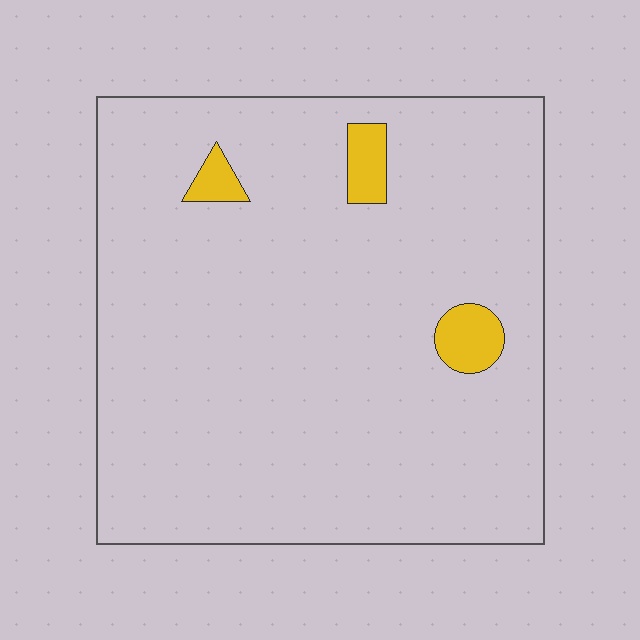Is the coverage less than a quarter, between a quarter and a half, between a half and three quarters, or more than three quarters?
Less than a quarter.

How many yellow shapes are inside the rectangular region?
3.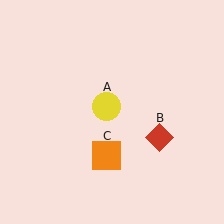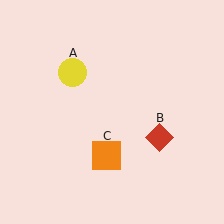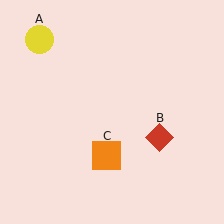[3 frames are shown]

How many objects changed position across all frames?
1 object changed position: yellow circle (object A).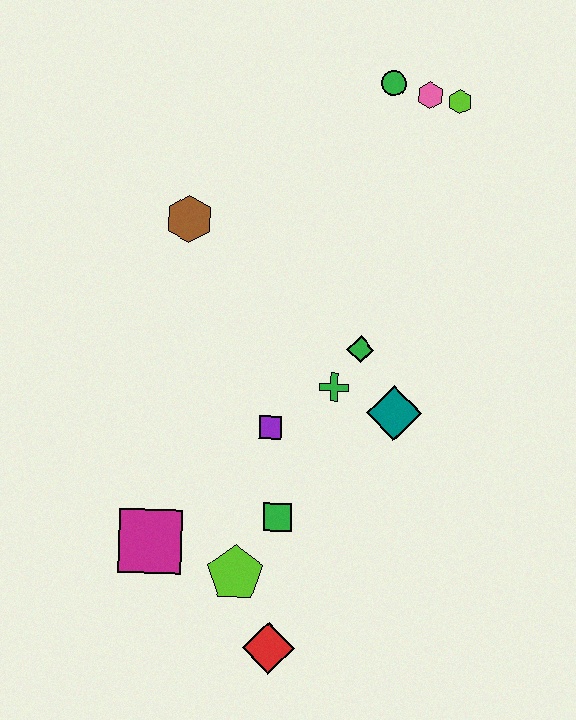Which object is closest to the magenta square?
The lime pentagon is closest to the magenta square.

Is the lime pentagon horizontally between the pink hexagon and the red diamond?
No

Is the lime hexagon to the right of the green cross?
Yes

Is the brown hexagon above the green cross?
Yes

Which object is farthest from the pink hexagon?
The red diamond is farthest from the pink hexagon.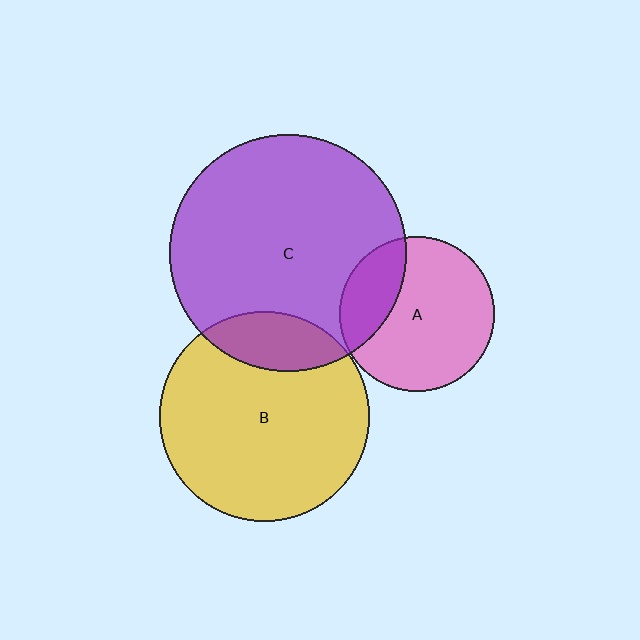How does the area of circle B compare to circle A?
Approximately 1.8 times.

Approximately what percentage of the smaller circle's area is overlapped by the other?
Approximately 15%.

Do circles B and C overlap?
Yes.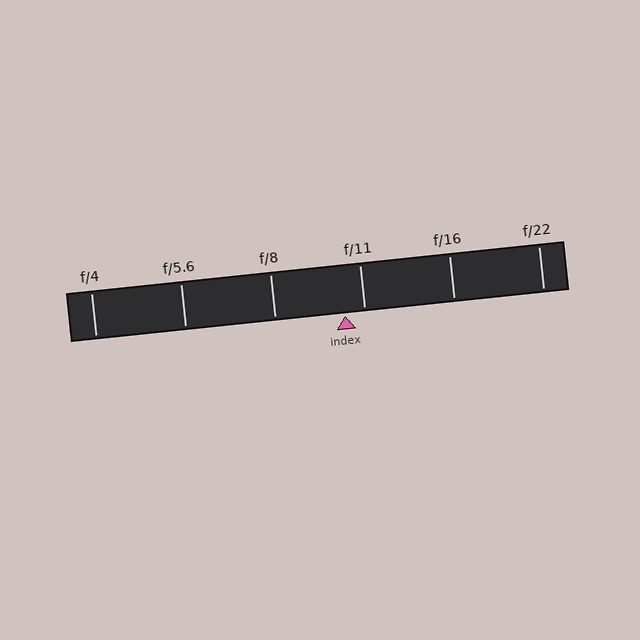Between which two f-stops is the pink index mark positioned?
The index mark is between f/8 and f/11.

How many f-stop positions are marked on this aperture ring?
There are 6 f-stop positions marked.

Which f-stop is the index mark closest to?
The index mark is closest to f/11.